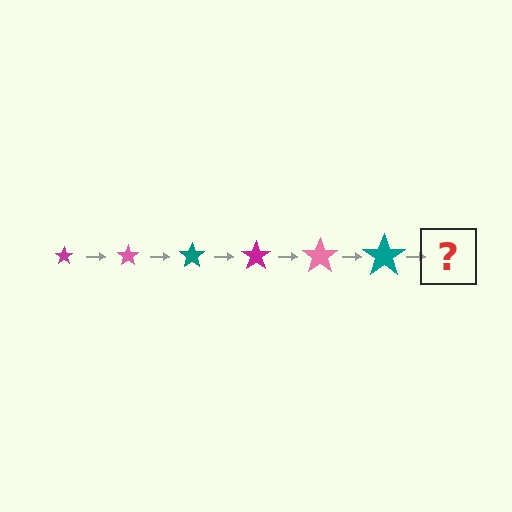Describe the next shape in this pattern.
It should be a magenta star, larger than the previous one.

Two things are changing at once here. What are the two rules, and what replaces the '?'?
The two rules are that the star grows larger each step and the color cycles through magenta, pink, and teal. The '?' should be a magenta star, larger than the previous one.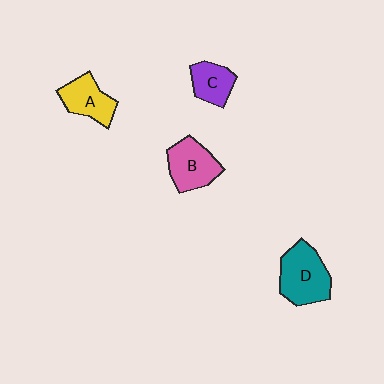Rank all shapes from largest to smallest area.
From largest to smallest: D (teal), B (pink), A (yellow), C (purple).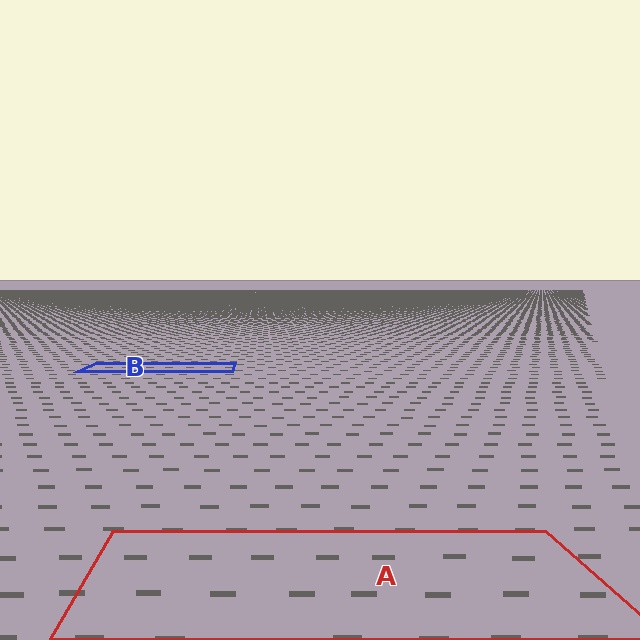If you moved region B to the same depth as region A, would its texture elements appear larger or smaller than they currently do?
They would appear larger. At a closer depth, the same texture elements are projected at a bigger on-screen size.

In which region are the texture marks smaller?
The texture marks are smaller in region B, because it is farther away.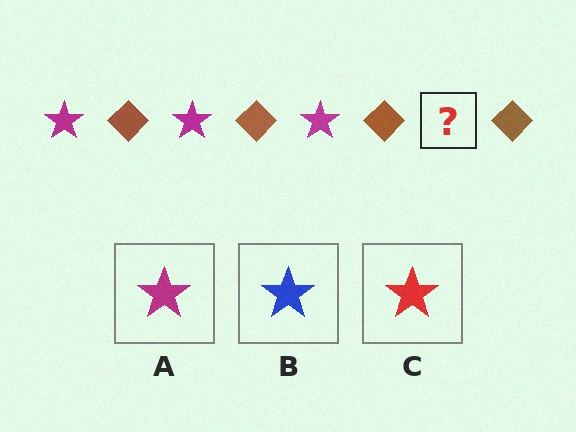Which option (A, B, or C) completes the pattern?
A.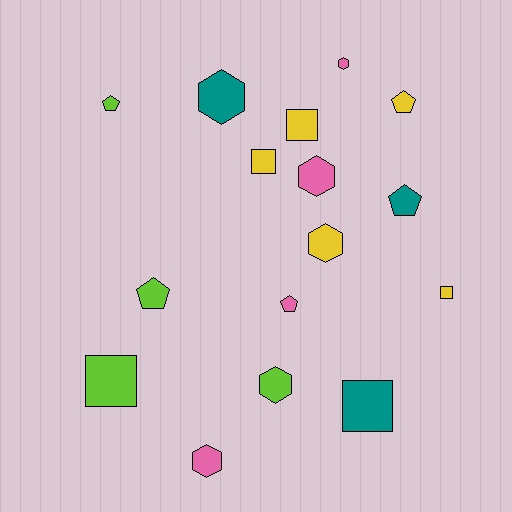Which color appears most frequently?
Yellow, with 5 objects.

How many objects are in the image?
There are 16 objects.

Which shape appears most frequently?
Hexagon, with 6 objects.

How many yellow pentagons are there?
There is 1 yellow pentagon.